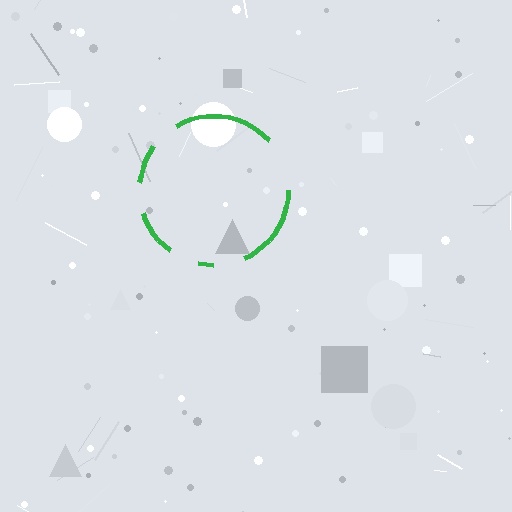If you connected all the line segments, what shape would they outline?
They would outline a circle.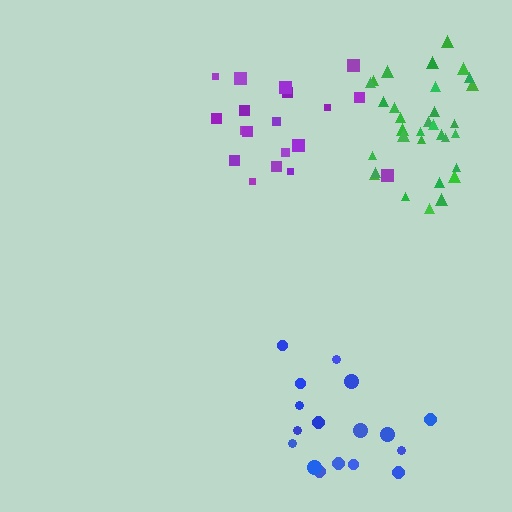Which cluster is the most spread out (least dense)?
Purple.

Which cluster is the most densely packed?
Green.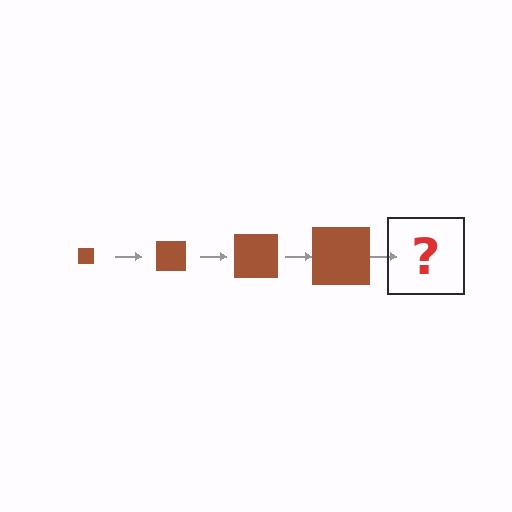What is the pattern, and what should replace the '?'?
The pattern is that the square gets progressively larger each step. The '?' should be a brown square, larger than the previous one.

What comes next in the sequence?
The next element should be a brown square, larger than the previous one.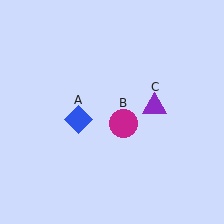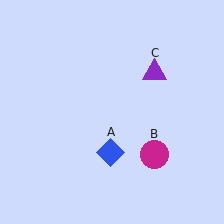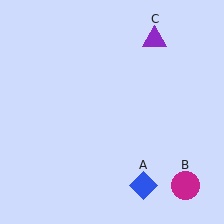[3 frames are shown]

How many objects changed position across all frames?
3 objects changed position: blue diamond (object A), magenta circle (object B), purple triangle (object C).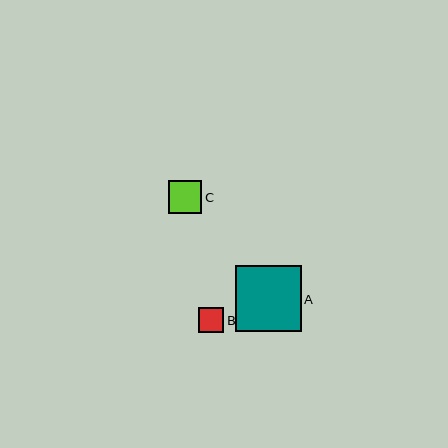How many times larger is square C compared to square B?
Square C is approximately 1.3 times the size of square B.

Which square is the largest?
Square A is the largest with a size of approximately 66 pixels.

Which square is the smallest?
Square B is the smallest with a size of approximately 25 pixels.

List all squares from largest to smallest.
From largest to smallest: A, C, B.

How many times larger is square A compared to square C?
Square A is approximately 2.0 times the size of square C.